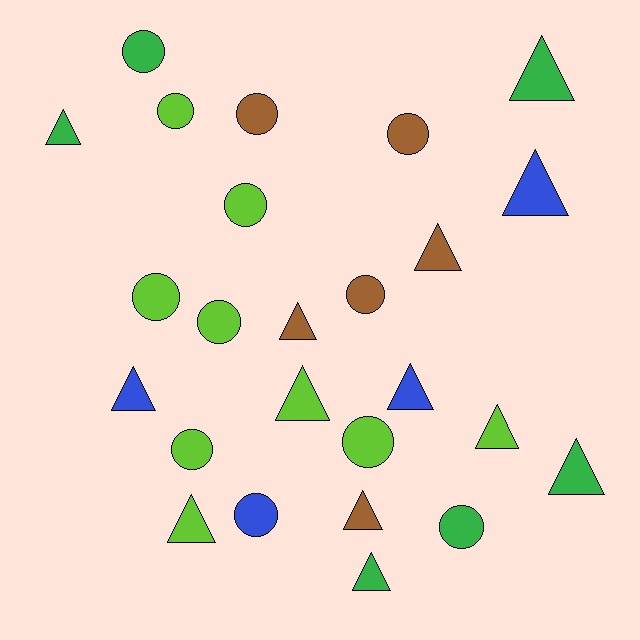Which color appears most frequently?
Lime, with 9 objects.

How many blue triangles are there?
There are 3 blue triangles.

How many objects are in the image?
There are 25 objects.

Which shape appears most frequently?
Triangle, with 13 objects.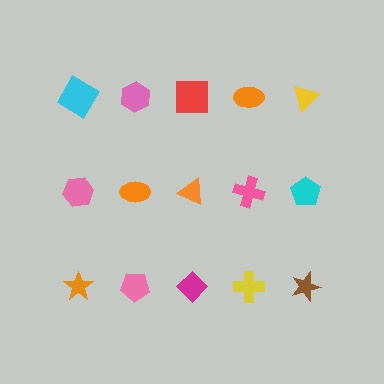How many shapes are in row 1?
5 shapes.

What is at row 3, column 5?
A brown star.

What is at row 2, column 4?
A pink cross.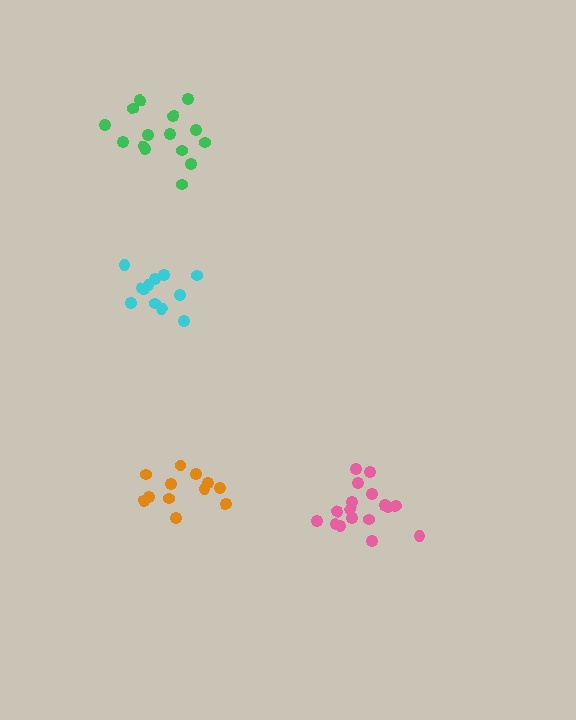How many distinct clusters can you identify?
There are 4 distinct clusters.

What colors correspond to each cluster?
The clusters are colored: orange, green, pink, cyan.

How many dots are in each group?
Group 1: 12 dots, Group 2: 15 dots, Group 3: 17 dots, Group 4: 12 dots (56 total).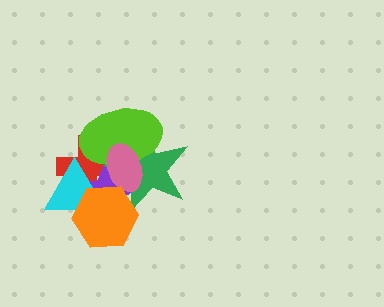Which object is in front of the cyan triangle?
The orange hexagon is in front of the cyan triangle.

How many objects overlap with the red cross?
6 objects overlap with the red cross.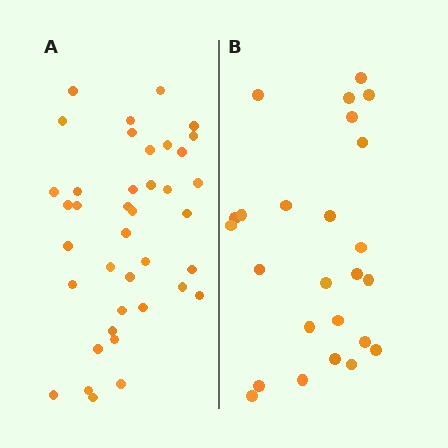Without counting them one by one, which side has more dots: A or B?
Region A (the left region) has more dots.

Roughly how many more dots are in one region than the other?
Region A has approximately 15 more dots than region B.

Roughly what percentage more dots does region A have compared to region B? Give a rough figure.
About 55% more.